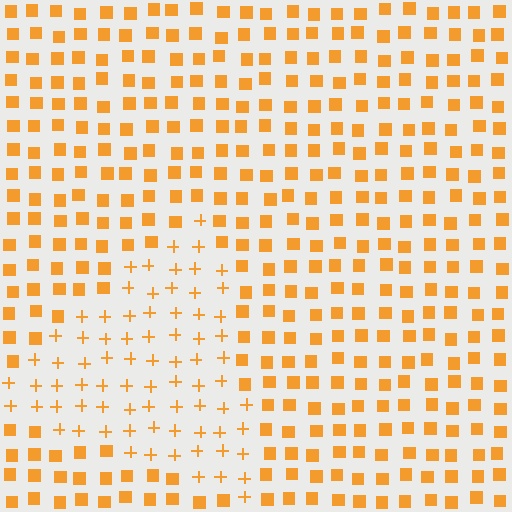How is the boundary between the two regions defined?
The boundary is defined by a change in element shape: plus signs inside vs. squares outside. All elements share the same color and spacing.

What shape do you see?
I see a triangle.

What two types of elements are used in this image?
The image uses plus signs inside the triangle region and squares outside it.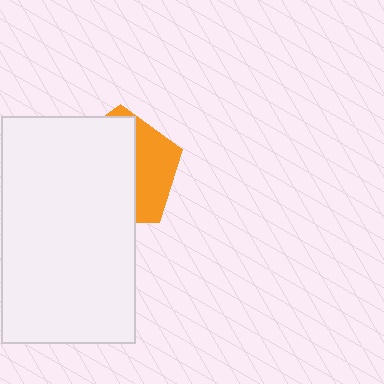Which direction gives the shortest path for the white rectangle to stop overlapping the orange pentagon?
Moving left gives the shortest separation.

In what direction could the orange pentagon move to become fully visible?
The orange pentagon could move right. That would shift it out from behind the white rectangle entirely.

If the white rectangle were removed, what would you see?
You would see the complete orange pentagon.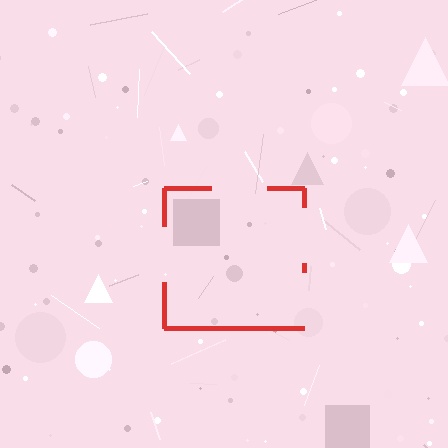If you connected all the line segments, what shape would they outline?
They would outline a square.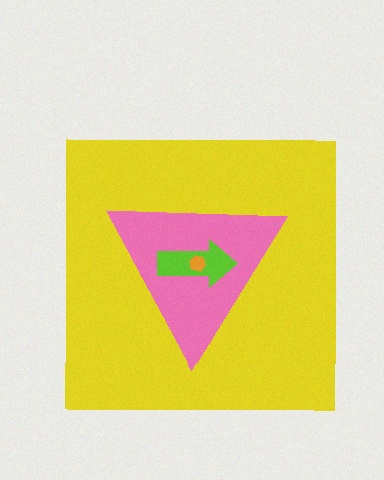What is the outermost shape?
The yellow square.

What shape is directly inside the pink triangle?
The lime arrow.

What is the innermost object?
The orange hexagon.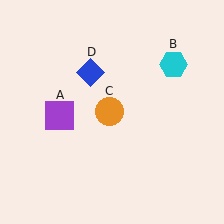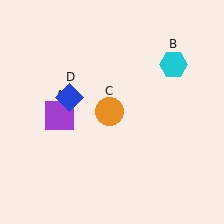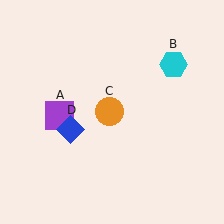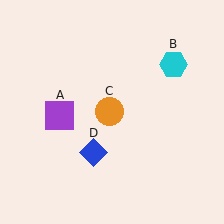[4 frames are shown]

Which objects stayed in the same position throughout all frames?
Purple square (object A) and cyan hexagon (object B) and orange circle (object C) remained stationary.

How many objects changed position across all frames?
1 object changed position: blue diamond (object D).